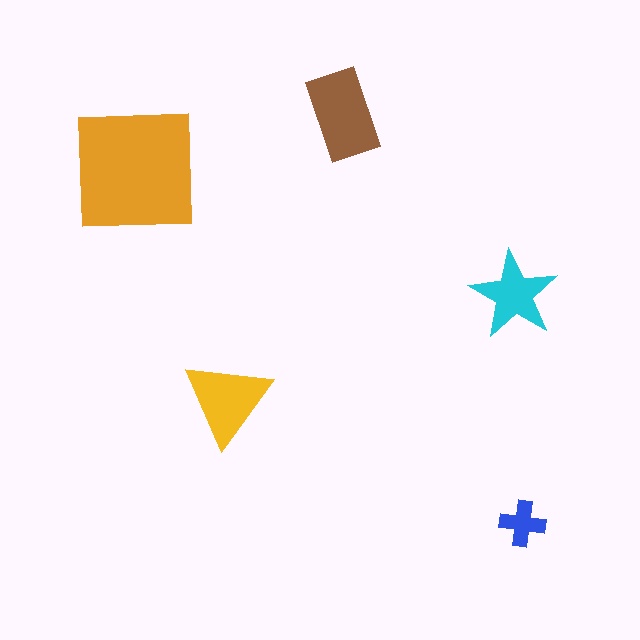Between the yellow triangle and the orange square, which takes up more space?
The orange square.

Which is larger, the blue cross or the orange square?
The orange square.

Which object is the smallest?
The blue cross.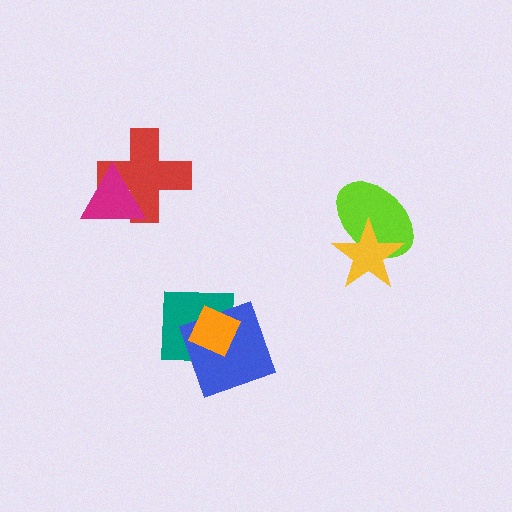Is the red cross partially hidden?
Yes, it is partially covered by another shape.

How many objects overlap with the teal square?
2 objects overlap with the teal square.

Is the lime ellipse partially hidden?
Yes, it is partially covered by another shape.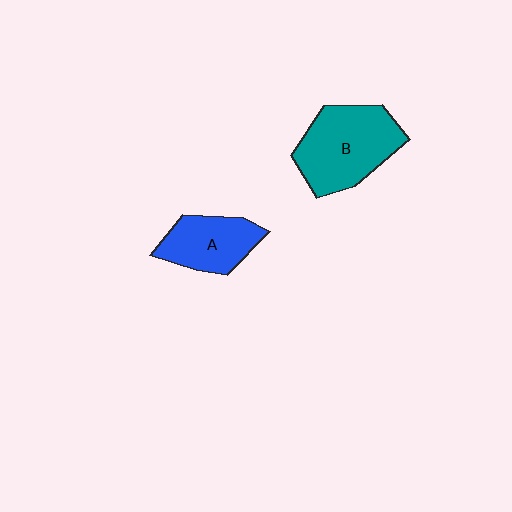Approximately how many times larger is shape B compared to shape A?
Approximately 1.5 times.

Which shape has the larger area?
Shape B (teal).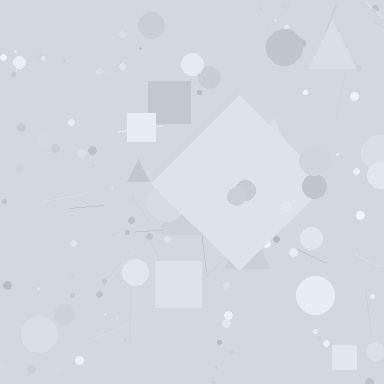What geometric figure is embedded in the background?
A diamond is embedded in the background.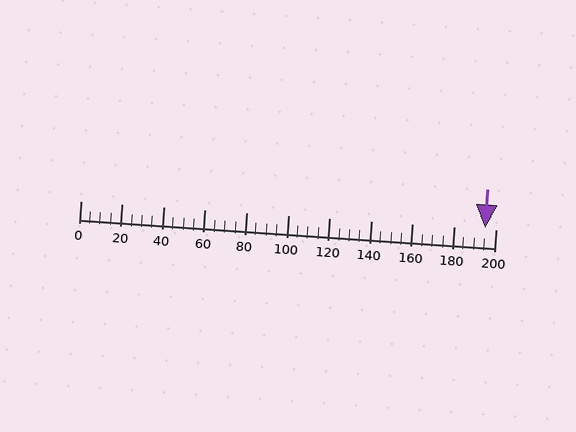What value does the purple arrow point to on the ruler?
The purple arrow points to approximately 195.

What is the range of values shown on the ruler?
The ruler shows values from 0 to 200.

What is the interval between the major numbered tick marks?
The major tick marks are spaced 20 units apart.